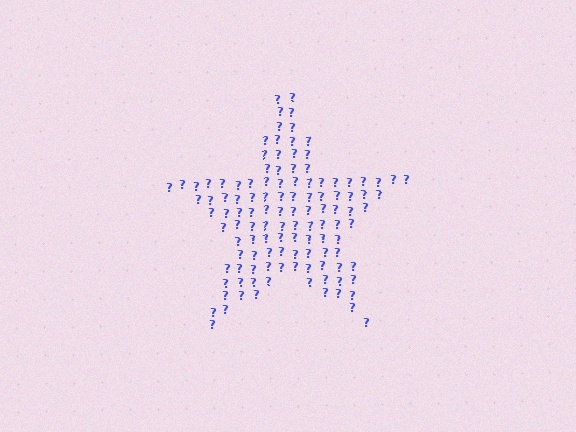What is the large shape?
The large shape is a star.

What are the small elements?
The small elements are question marks.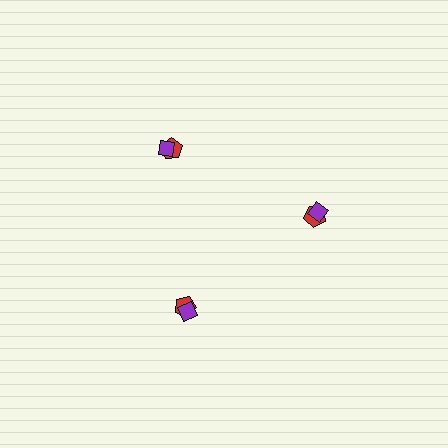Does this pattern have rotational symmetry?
Yes, this pattern has 3-fold rotational symmetry. It looks the same after rotating 120 degrees around the center.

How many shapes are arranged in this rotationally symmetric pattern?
There are 6 shapes, arranged in 3 groups of 2.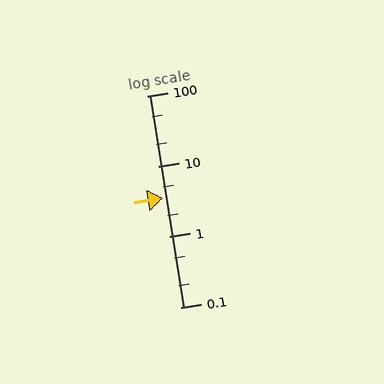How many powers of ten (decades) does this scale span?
The scale spans 3 decades, from 0.1 to 100.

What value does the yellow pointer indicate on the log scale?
The pointer indicates approximately 3.5.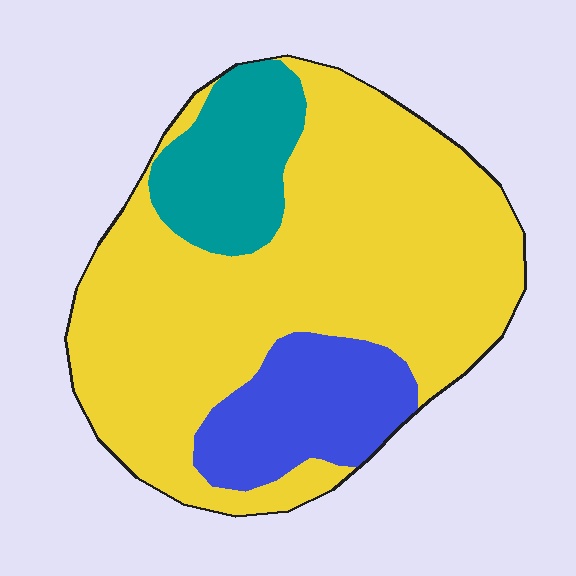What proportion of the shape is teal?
Teal covers around 15% of the shape.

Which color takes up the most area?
Yellow, at roughly 70%.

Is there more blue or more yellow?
Yellow.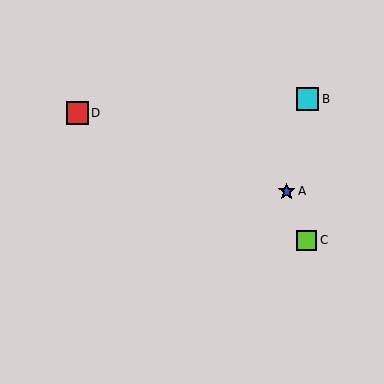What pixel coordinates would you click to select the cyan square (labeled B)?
Click at (307, 99) to select the cyan square B.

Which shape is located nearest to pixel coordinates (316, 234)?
The lime square (labeled C) at (307, 240) is nearest to that location.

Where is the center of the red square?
The center of the red square is at (77, 113).